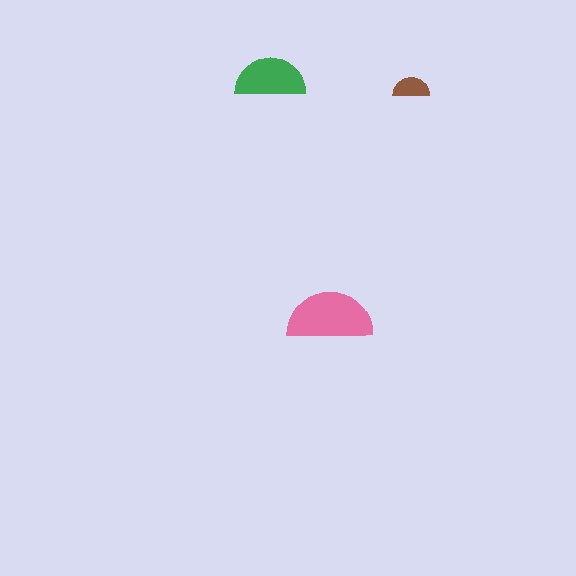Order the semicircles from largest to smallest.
the pink one, the green one, the brown one.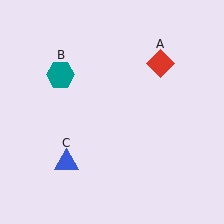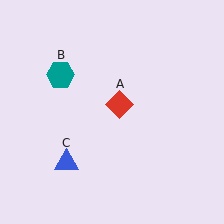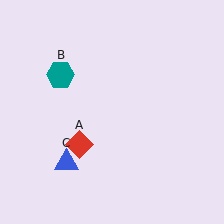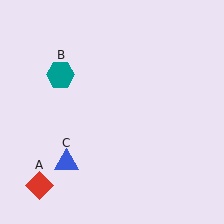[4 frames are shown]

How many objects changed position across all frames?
1 object changed position: red diamond (object A).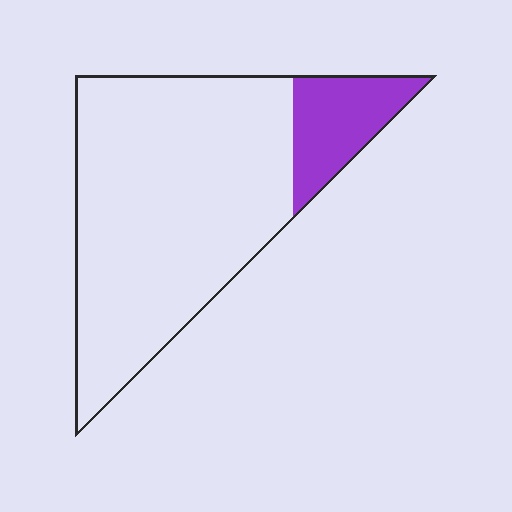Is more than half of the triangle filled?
No.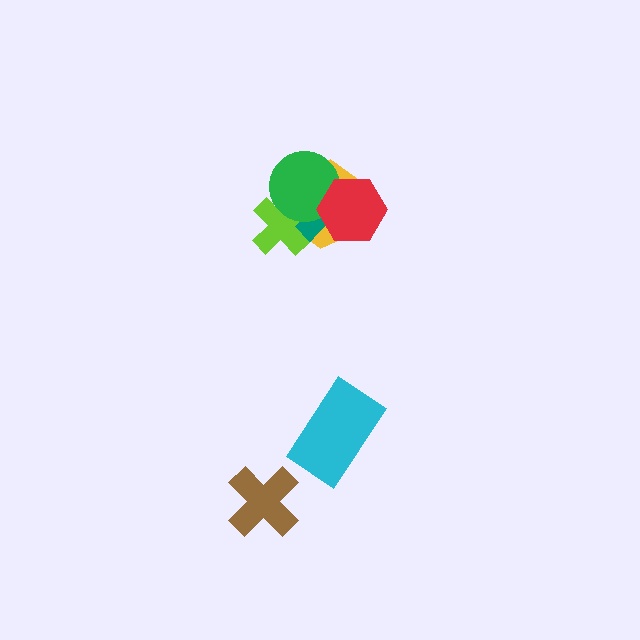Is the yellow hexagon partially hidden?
Yes, it is partially covered by another shape.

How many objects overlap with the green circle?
4 objects overlap with the green circle.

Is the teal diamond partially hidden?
Yes, it is partially covered by another shape.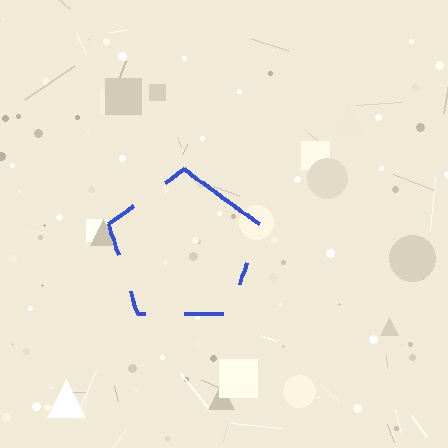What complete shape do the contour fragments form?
The contour fragments form a pentagon.